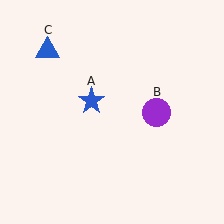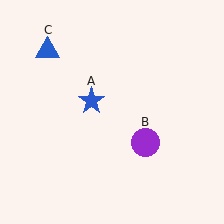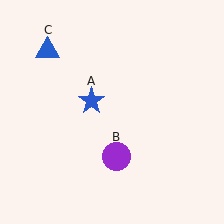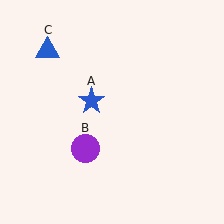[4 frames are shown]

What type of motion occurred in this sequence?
The purple circle (object B) rotated clockwise around the center of the scene.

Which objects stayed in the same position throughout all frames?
Blue star (object A) and blue triangle (object C) remained stationary.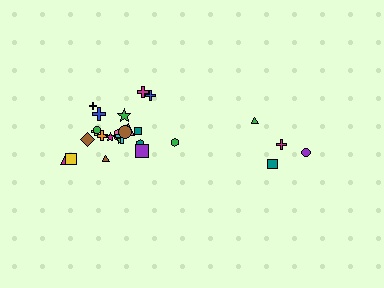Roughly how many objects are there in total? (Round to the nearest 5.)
Roughly 25 objects in total.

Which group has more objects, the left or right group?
The left group.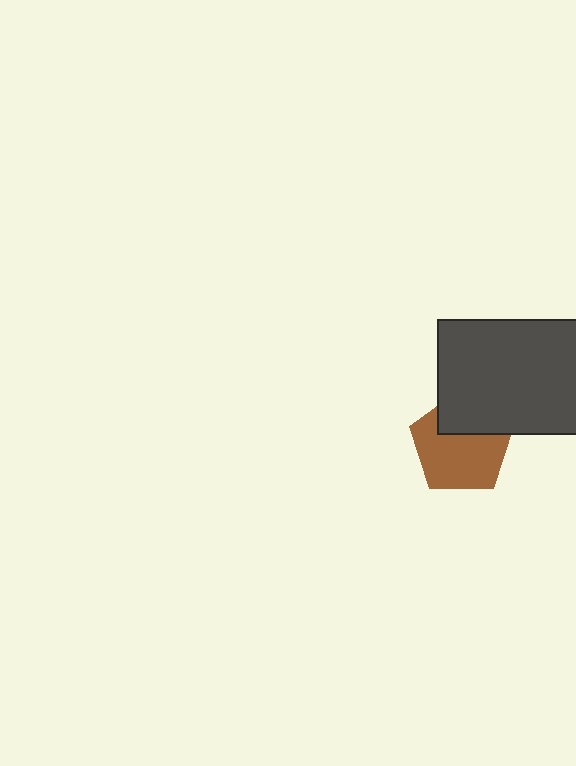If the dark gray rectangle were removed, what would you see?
You would see the complete brown pentagon.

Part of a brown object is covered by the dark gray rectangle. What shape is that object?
It is a pentagon.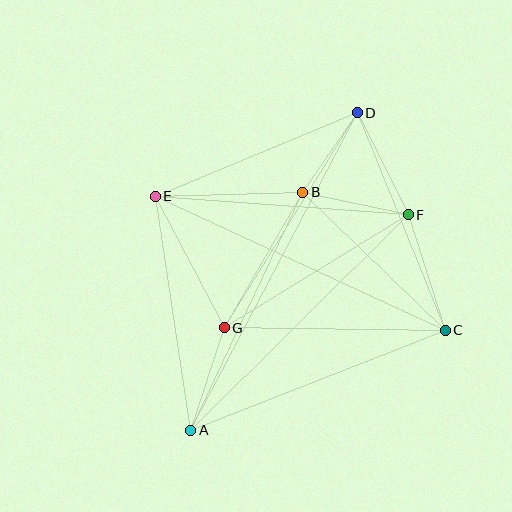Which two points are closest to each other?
Points B and D are closest to each other.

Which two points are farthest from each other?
Points A and D are farthest from each other.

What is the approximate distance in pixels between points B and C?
The distance between B and C is approximately 198 pixels.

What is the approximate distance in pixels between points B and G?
The distance between B and G is approximately 157 pixels.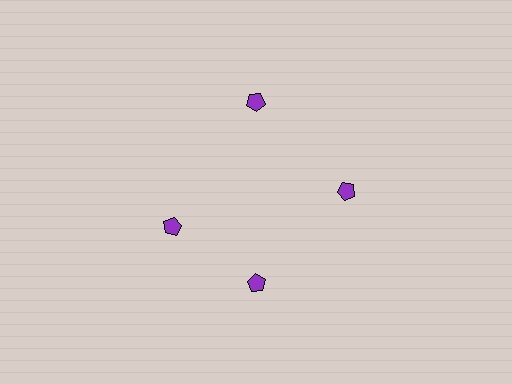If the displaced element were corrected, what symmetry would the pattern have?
It would have 4-fold rotational symmetry — the pattern would map onto itself every 90 degrees.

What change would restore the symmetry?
The symmetry would be restored by rotating it back into even spacing with its neighbors so that all 4 pentagons sit at equal angles and equal distance from the center.